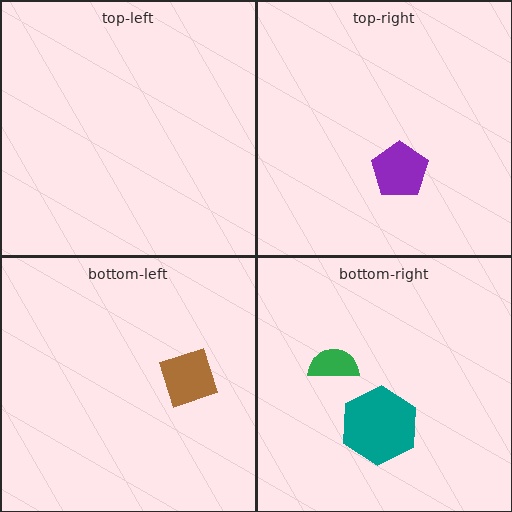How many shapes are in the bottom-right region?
2.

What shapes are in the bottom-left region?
The brown diamond.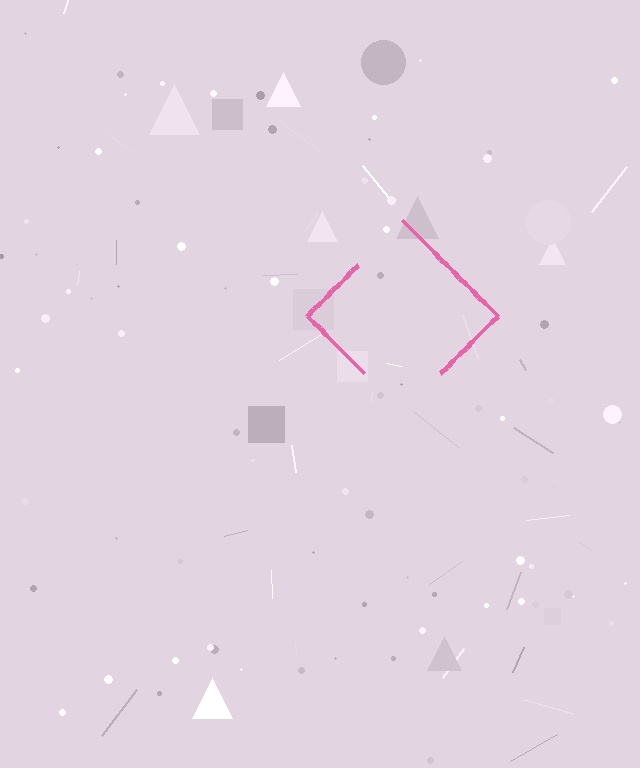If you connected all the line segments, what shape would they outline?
They would outline a diamond.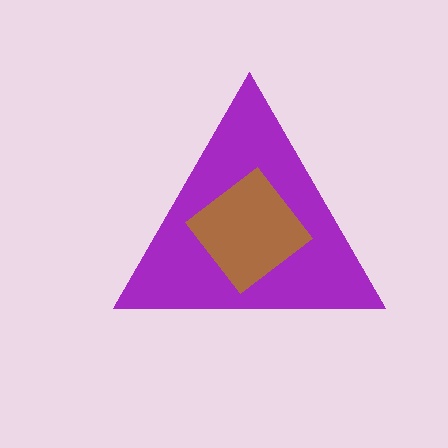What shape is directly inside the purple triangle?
The brown diamond.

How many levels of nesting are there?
2.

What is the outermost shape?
The purple triangle.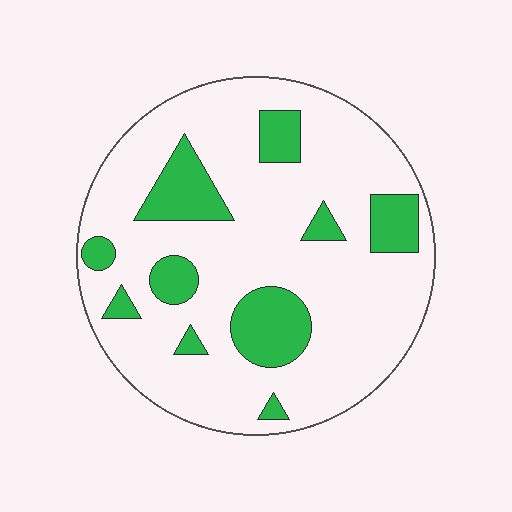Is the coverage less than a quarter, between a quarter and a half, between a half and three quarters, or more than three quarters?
Less than a quarter.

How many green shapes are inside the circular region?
10.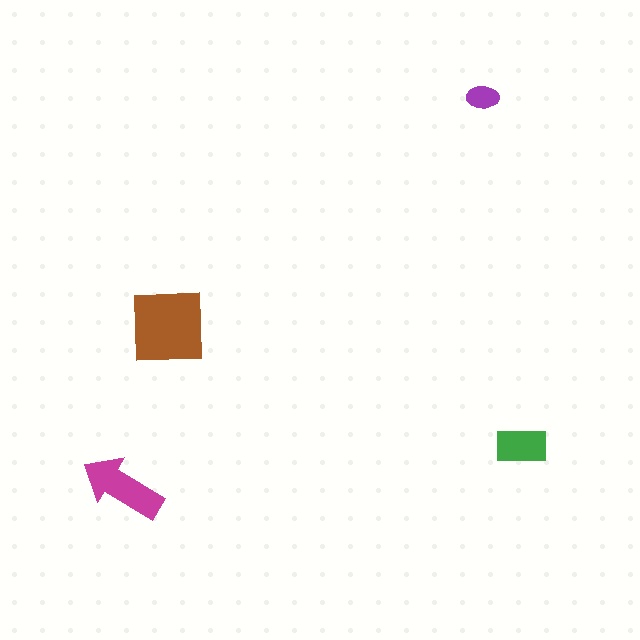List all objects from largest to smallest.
The brown square, the magenta arrow, the green rectangle, the purple ellipse.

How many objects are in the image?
There are 4 objects in the image.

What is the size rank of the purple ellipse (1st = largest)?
4th.